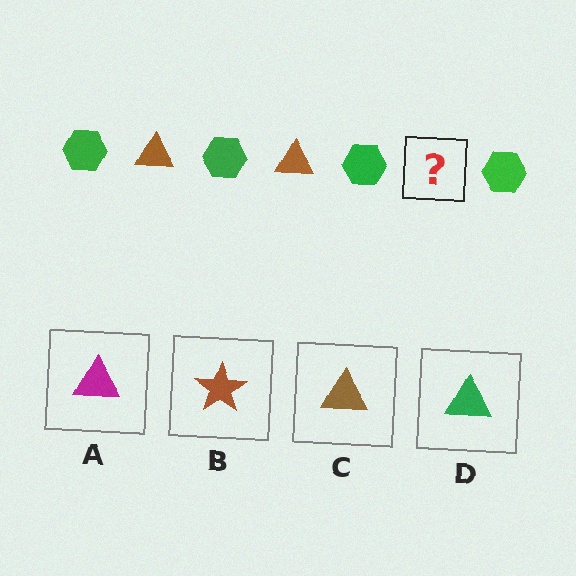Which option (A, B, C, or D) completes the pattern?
C.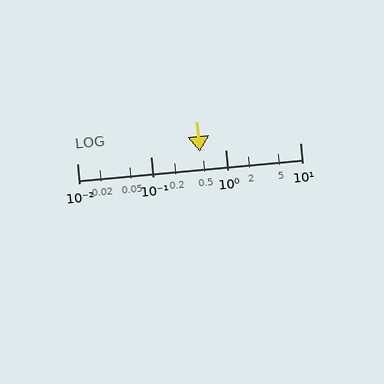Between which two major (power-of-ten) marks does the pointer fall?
The pointer is between 0.1 and 1.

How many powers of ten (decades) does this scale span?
The scale spans 3 decades, from 0.01 to 10.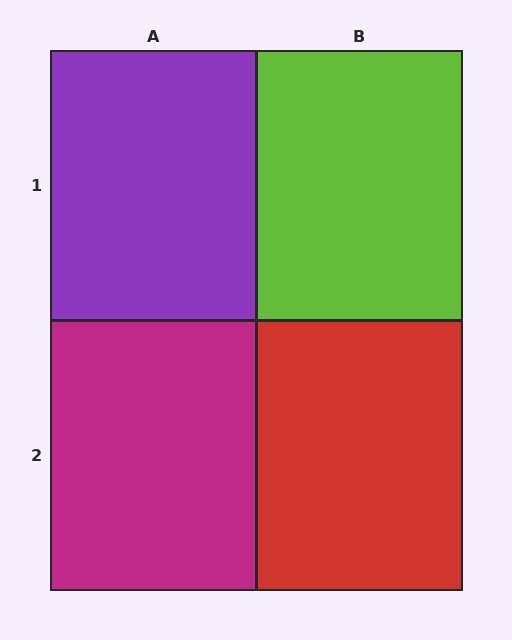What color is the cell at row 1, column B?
Lime.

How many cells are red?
1 cell is red.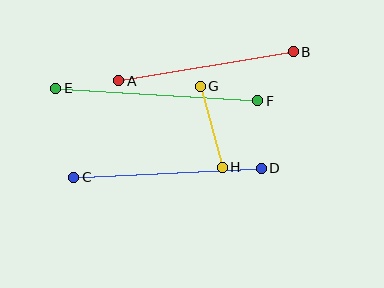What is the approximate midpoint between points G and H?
The midpoint is at approximately (211, 127) pixels.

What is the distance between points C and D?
The distance is approximately 188 pixels.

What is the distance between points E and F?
The distance is approximately 202 pixels.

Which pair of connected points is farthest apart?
Points E and F are farthest apart.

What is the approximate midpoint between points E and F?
The midpoint is at approximately (157, 95) pixels.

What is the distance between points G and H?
The distance is approximately 84 pixels.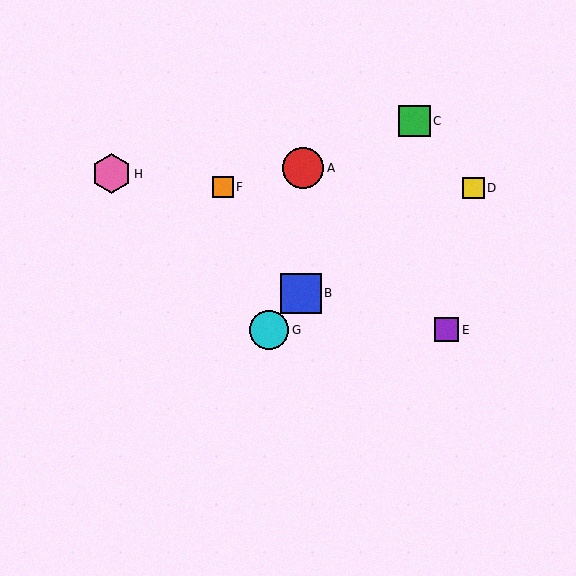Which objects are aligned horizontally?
Objects E, G are aligned horizontally.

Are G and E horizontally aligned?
Yes, both are at y≈330.